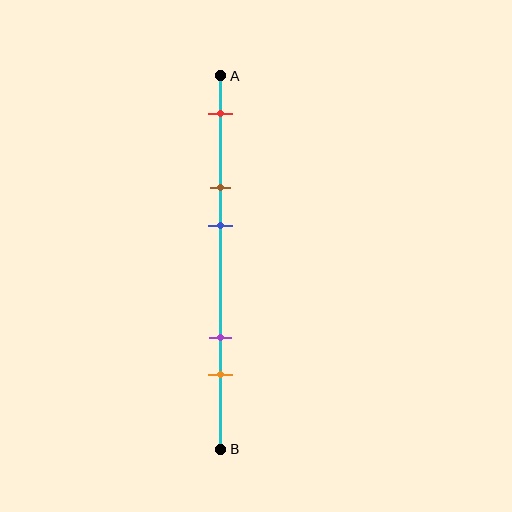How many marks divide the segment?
There are 5 marks dividing the segment.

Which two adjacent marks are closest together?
The brown and blue marks are the closest adjacent pair.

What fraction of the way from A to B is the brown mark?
The brown mark is approximately 30% (0.3) of the way from A to B.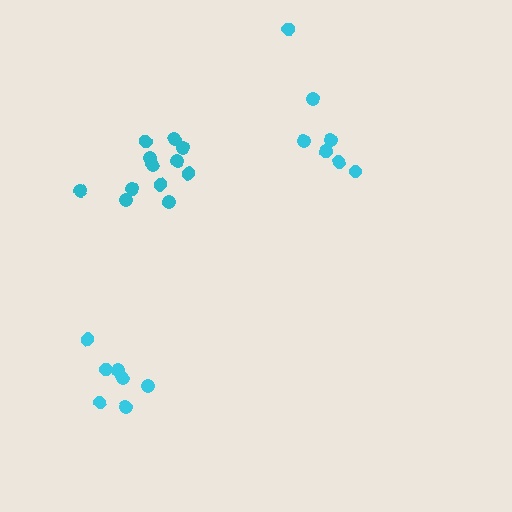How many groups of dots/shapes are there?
There are 3 groups.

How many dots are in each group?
Group 1: 8 dots, Group 2: 7 dots, Group 3: 12 dots (27 total).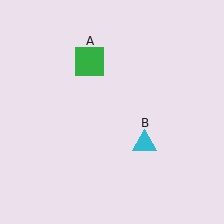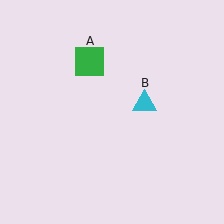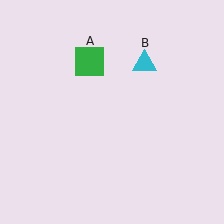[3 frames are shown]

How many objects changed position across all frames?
1 object changed position: cyan triangle (object B).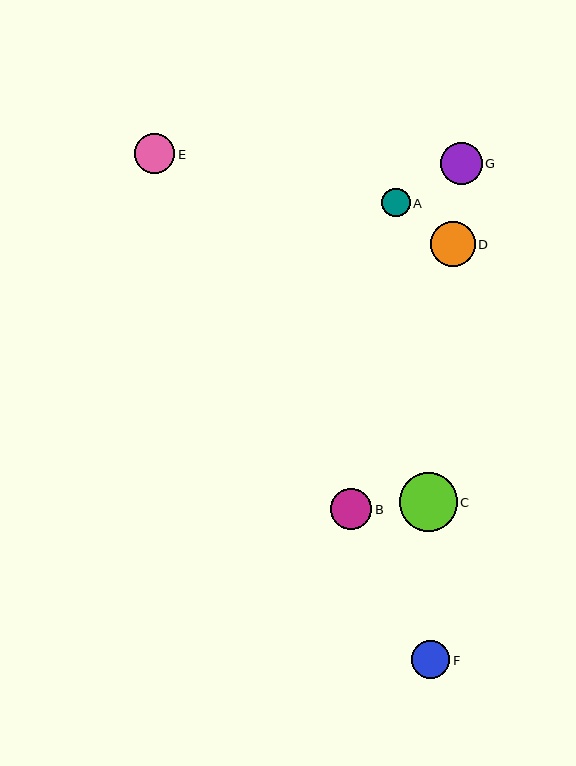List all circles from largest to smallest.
From largest to smallest: C, D, G, B, E, F, A.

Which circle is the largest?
Circle C is the largest with a size of approximately 58 pixels.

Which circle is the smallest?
Circle A is the smallest with a size of approximately 28 pixels.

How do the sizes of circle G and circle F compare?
Circle G and circle F are approximately the same size.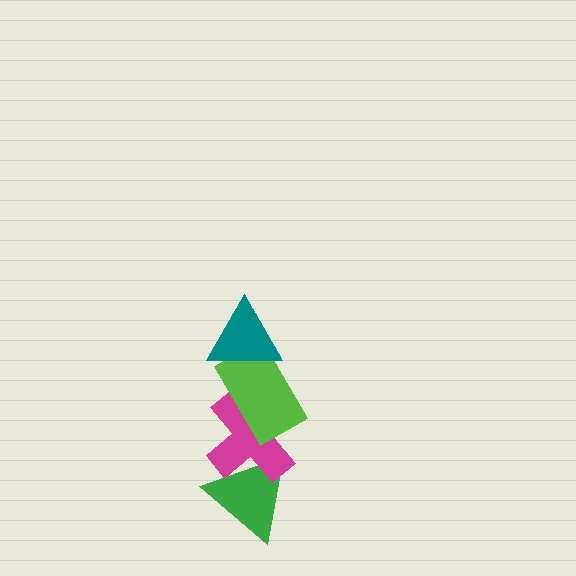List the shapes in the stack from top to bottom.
From top to bottom: the teal triangle, the lime rectangle, the magenta cross, the green triangle.